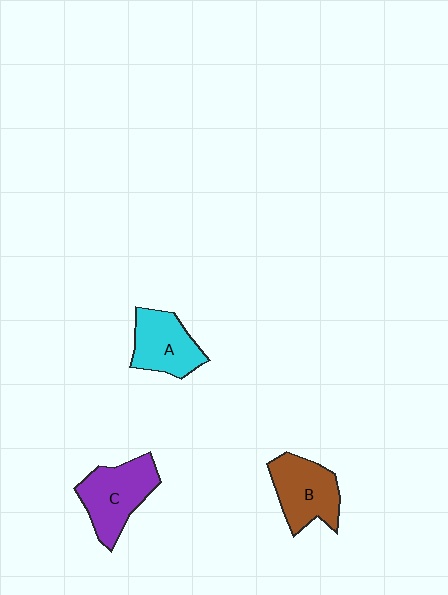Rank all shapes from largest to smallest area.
From largest to smallest: C (purple), B (brown), A (cyan).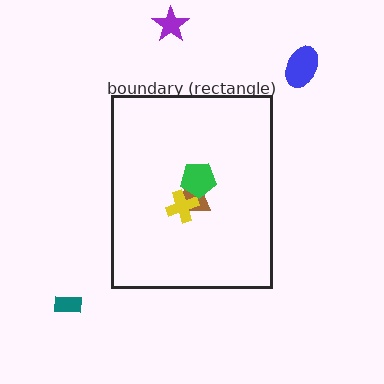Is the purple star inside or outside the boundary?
Outside.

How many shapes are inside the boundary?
3 inside, 3 outside.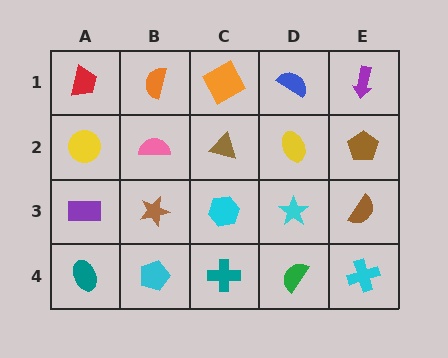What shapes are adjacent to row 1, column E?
A brown pentagon (row 2, column E), a blue semicircle (row 1, column D).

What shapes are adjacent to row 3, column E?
A brown pentagon (row 2, column E), a cyan cross (row 4, column E), a cyan star (row 3, column D).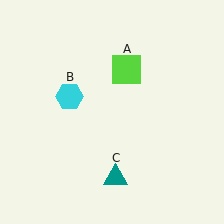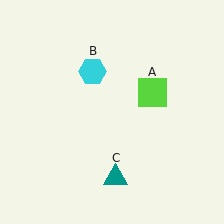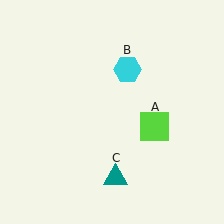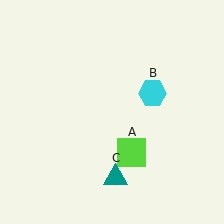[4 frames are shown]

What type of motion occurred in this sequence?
The lime square (object A), cyan hexagon (object B) rotated clockwise around the center of the scene.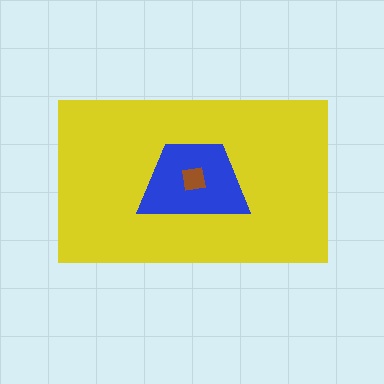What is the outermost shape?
The yellow rectangle.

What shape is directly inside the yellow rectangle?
The blue trapezoid.